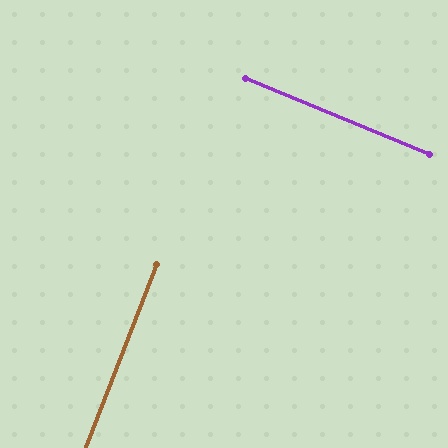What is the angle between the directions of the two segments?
Approximately 89 degrees.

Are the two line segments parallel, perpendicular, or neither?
Perpendicular — they meet at approximately 89°.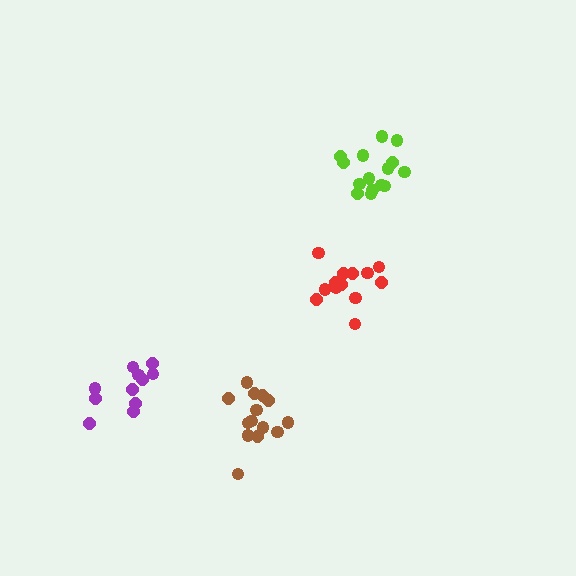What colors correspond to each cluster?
The clusters are colored: lime, purple, red, brown.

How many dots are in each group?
Group 1: 15 dots, Group 2: 11 dots, Group 3: 13 dots, Group 4: 14 dots (53 total).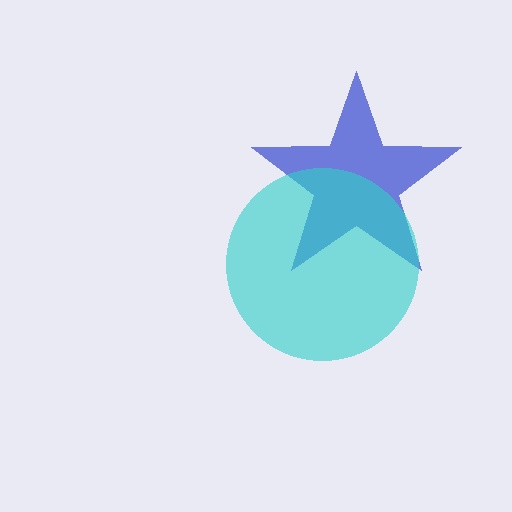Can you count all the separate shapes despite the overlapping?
Yes, there are 2 separate shapes.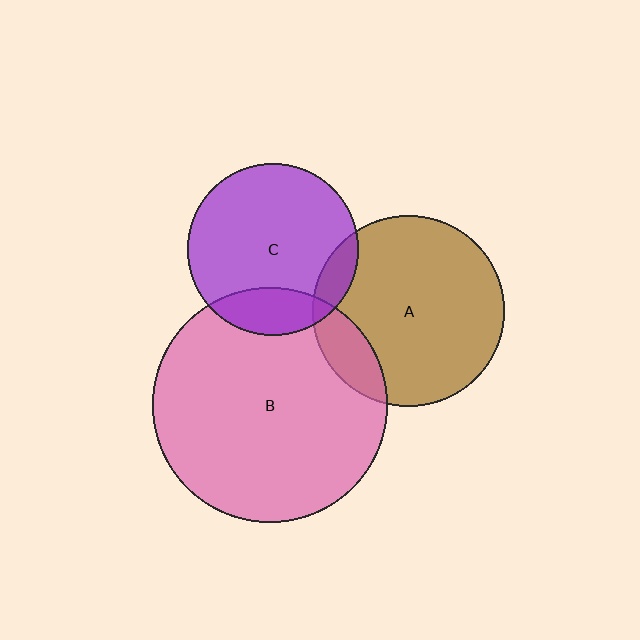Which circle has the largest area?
Circle B (pink).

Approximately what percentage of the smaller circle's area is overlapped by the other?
Approximately 10%.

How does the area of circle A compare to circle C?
Approximately 1.3 times.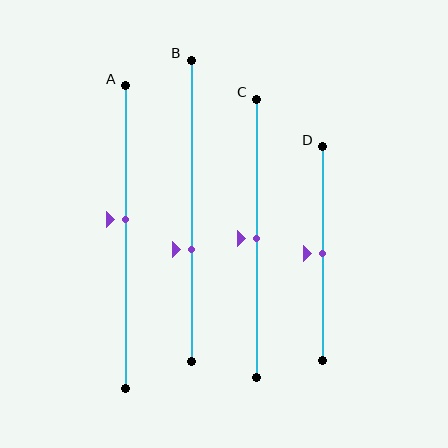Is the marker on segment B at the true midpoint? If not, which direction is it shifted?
No, the marker on segment B is shifted downward by about 13% of the segment length.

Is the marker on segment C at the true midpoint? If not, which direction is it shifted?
Yes, the marker on segment C is at the true midpoint.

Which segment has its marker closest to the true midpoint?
Segment C has its marker closest to the true midpoint.